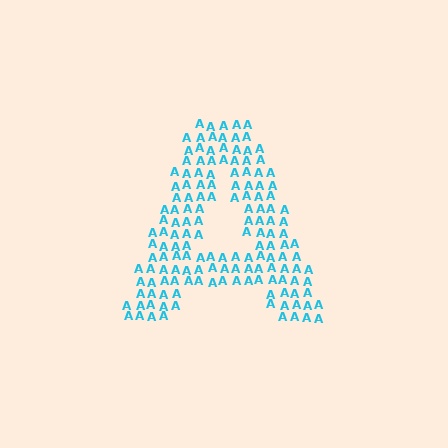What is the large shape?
The large shape is the letter A.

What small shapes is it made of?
It is made of small letter A's.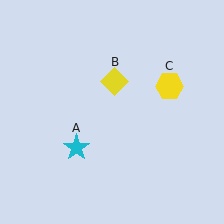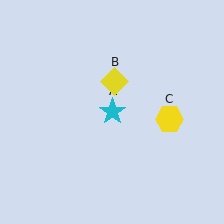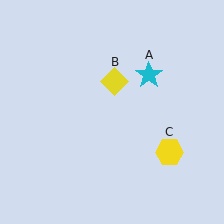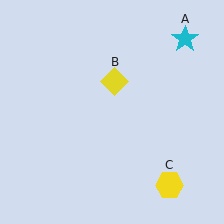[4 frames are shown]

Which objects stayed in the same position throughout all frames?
Yellow diamond (object B) remained stationary.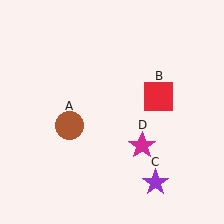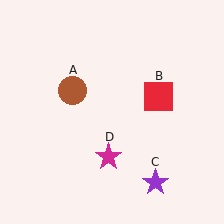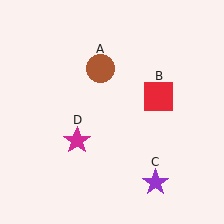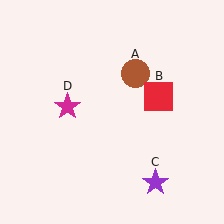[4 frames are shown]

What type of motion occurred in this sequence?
The brown circle (object A), magenta star (object D) rotated clockwise around the center of the scene.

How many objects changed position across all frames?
2 objects changed position: brown circle (object A), magenta star (object D).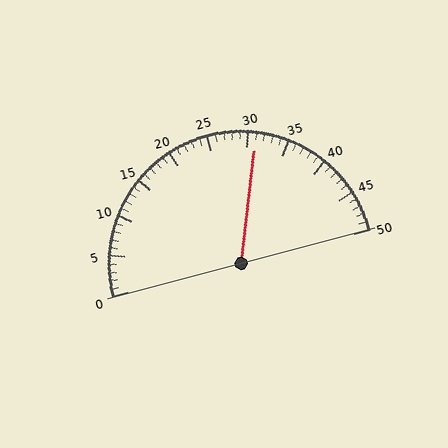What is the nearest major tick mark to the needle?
The nearest major tick mark is 30.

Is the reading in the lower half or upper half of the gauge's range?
The reading is in the upper half of the range (0 to 50).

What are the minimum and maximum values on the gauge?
The gauge ranges from 0 to 50.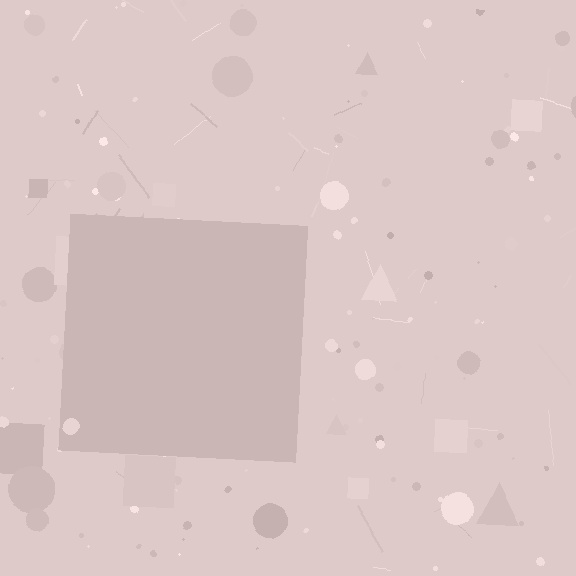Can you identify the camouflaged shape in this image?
The camouflaged shape is a square.